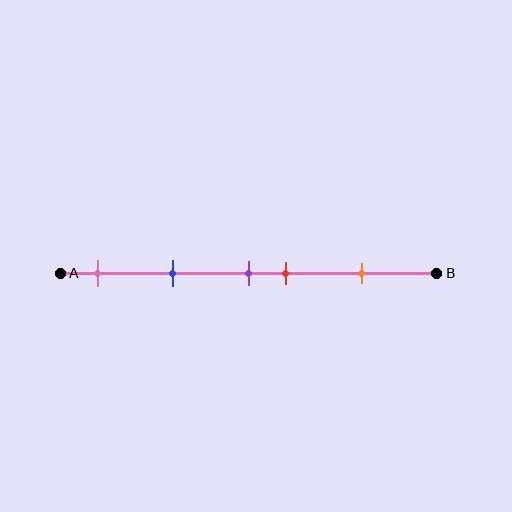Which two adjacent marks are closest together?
The purple and red marks are the closest adjacent pair.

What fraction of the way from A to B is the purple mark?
The purple mark is approximately 50% (0.5) of the way from A to B.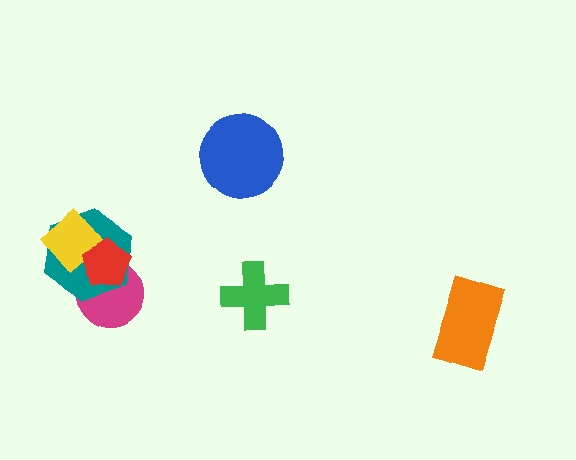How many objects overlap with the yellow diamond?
2 objects overlap with the yellow diamond.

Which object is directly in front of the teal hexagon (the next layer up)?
The yellow diamond is directly in front of the teal hexagon.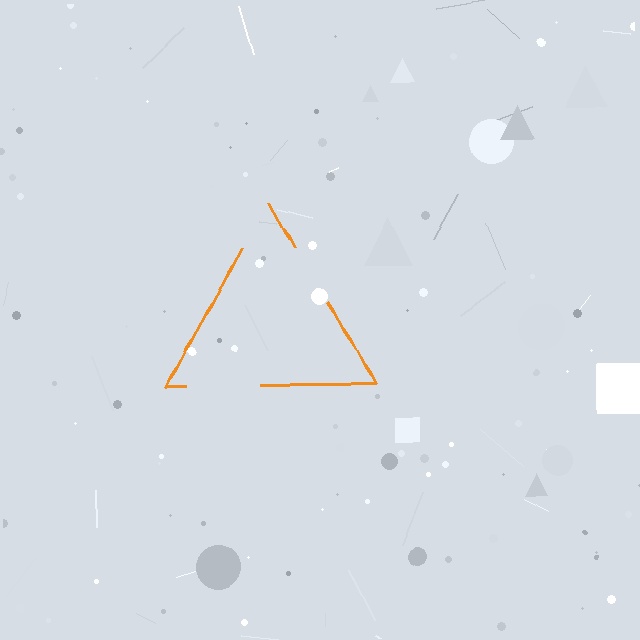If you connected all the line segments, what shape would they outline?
They would outline a triangle.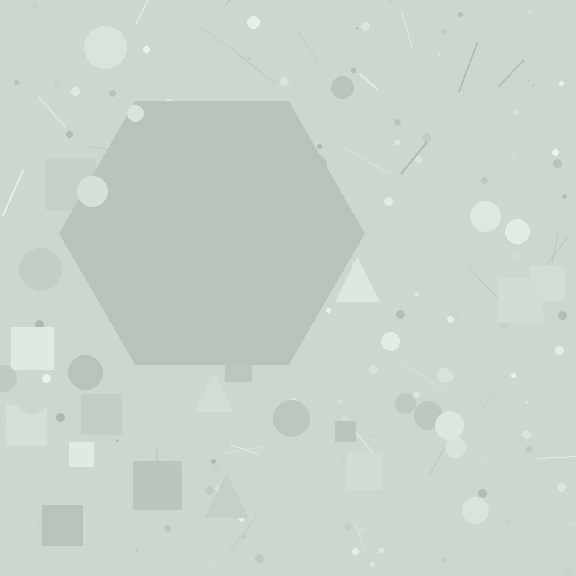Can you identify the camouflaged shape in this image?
The camouflaged shape is a hexagon.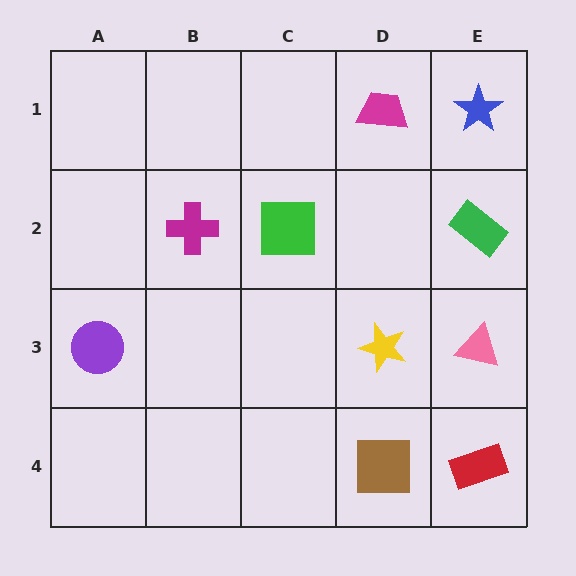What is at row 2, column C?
A green square.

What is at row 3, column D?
A yellow star.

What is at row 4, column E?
A red rectangle.